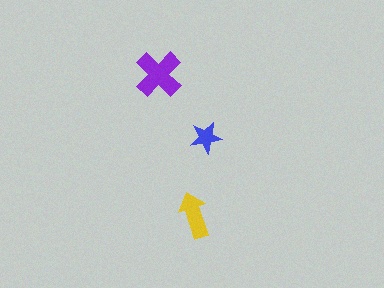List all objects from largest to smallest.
The purple cross, the yellow arrow, the blue star.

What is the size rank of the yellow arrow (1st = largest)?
2nd.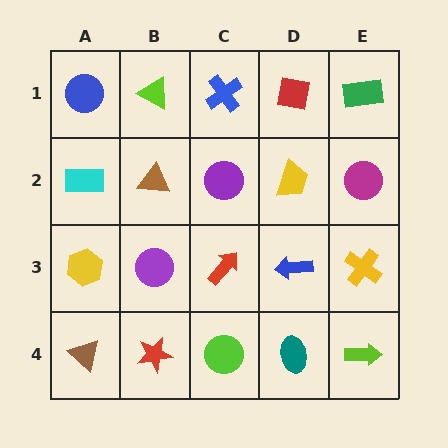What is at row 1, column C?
A blue cross.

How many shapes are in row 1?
5 shapes.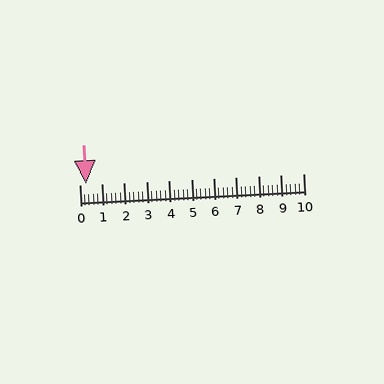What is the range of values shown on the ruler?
The ruler shows values from 0 to 10.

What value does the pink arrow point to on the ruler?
The pink arrow points to approximately 0.3.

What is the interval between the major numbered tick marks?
The major tick marks are spaced 1 units apart.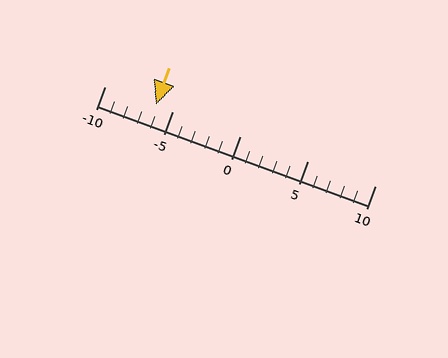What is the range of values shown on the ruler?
The ruler shows values from -10 to 10.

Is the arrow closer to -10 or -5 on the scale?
The arrow is closer to -5.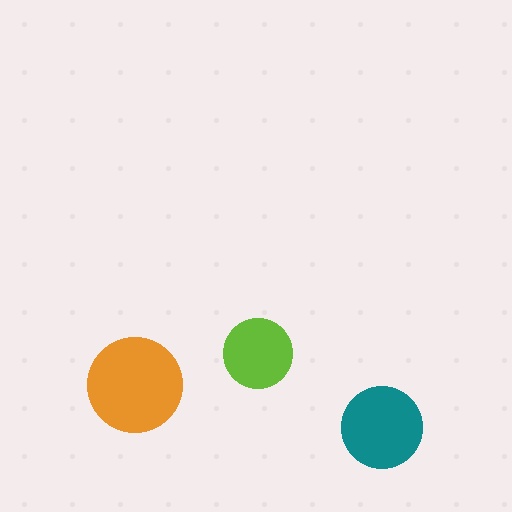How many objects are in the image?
There are 3 objects in the image.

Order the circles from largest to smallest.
the orange one, the teal one, the lime one.